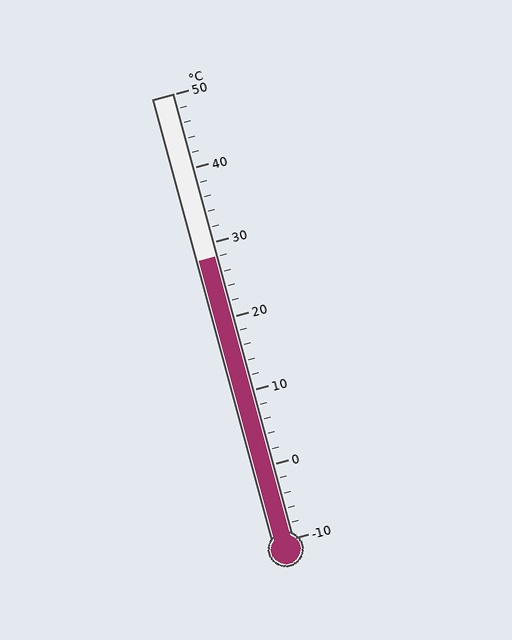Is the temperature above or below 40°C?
The temperature is below 40°C.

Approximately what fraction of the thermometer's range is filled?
The thermometer is filled to approximately 65% of its range.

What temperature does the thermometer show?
The thermometer shows approximately 28°C.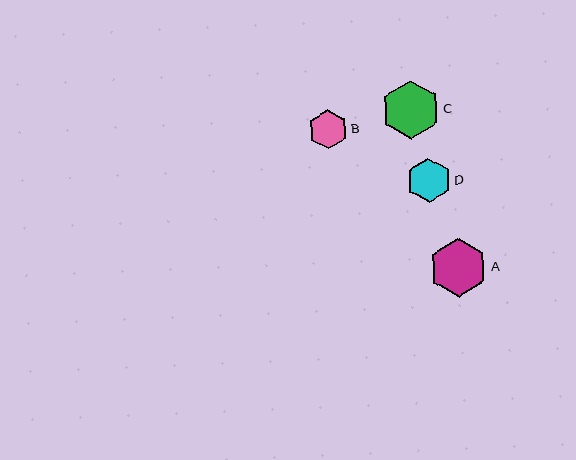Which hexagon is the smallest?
Hexagon B is the smallest with a size of approximately 39 pixels.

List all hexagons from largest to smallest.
From largest to smallest: C, A, D, B.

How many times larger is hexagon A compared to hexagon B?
Hexagon A is approximately 1.5 times the size of hexagon B.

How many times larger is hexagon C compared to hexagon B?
Hexagon C is approximately 1.5 times the size of hexagon B.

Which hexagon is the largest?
Hexagon C is the largest with a size of approximately 59 pixels.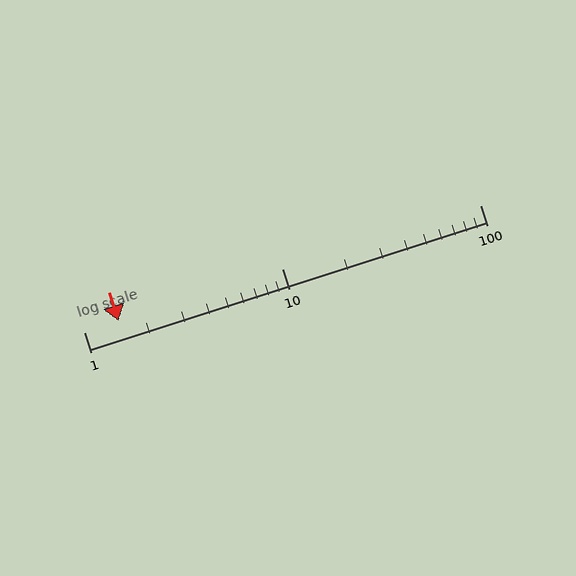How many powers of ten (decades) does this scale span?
The scale spans 2 decades, from 1 to 100.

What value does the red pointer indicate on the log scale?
The pointer indicates approximately 1.5.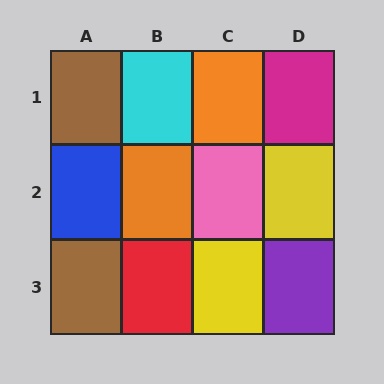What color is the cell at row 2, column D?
Yellow.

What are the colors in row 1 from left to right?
Brown, cyan, orange, magenta.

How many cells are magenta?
1 cell is magenta.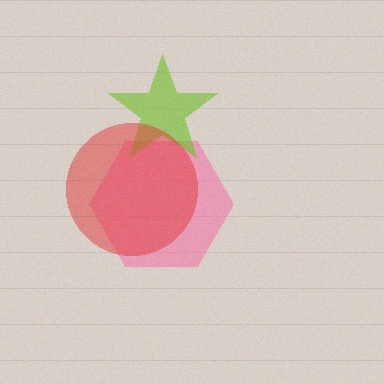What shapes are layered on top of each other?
The layered shapes are: a pink hexagon, a lime star, a red circle.